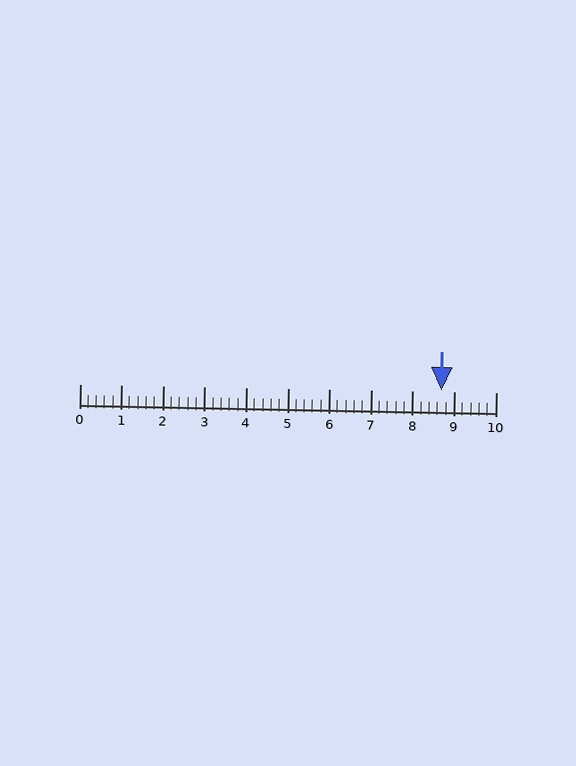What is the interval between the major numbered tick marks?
The major tick marks are spaced 1 units apart.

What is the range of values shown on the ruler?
The ruler shows values from 0 to 10.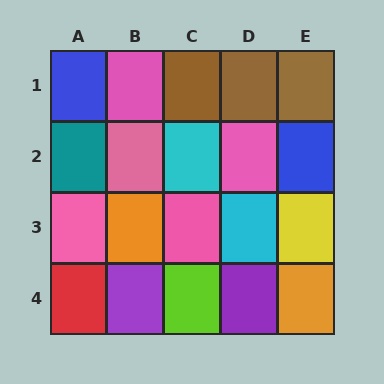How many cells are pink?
5 cells are pink.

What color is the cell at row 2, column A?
Teal.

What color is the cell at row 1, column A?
Blue.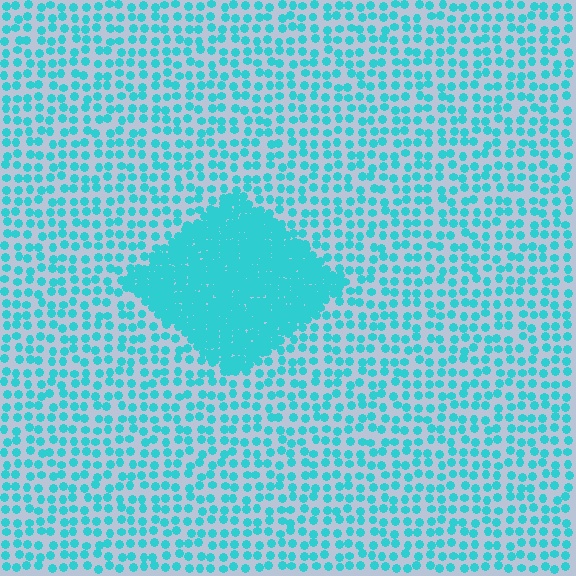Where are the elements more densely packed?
The elements are more densely packed inside the diamond boundary.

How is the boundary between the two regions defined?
The boundary is defined by a change in element density (approximately 3.1x ratio). All elements are the same color, size, and shape.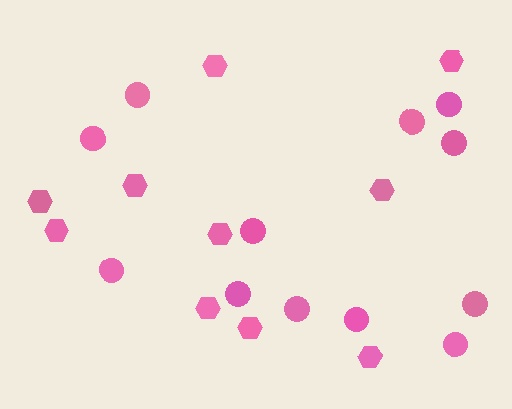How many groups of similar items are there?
There are 2 groups: one group of hexagons (10) and one group of circles (12).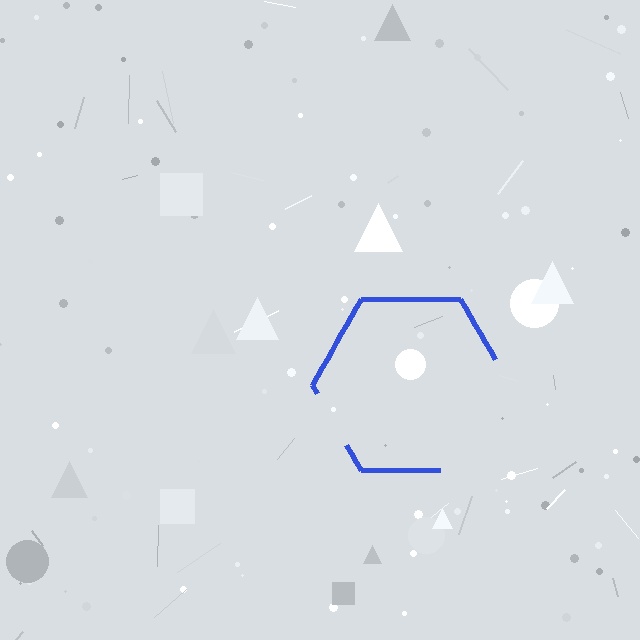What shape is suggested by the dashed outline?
The dashed outline suggests a hexagon.